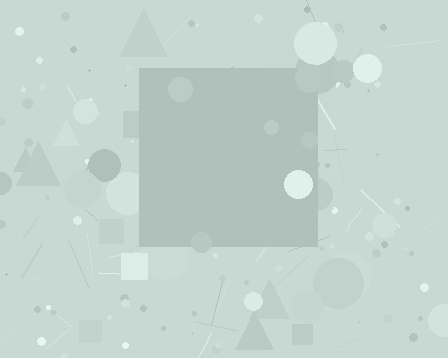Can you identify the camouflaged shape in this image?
The camouflaged shape is a square.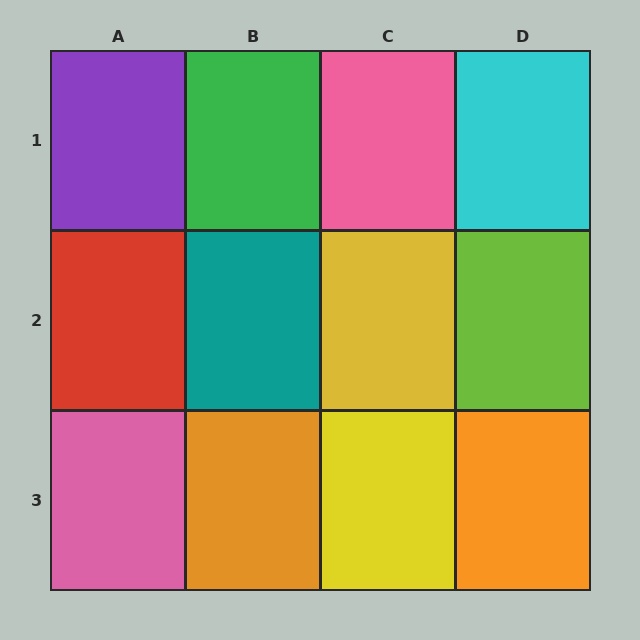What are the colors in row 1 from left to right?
Purple, green, pink, cyan.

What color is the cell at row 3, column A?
Pink.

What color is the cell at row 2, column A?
Red.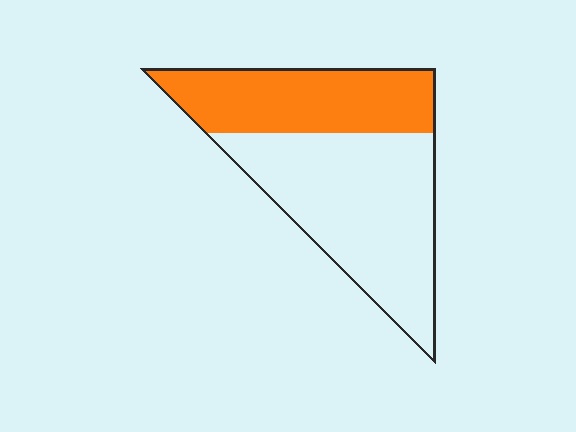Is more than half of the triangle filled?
No.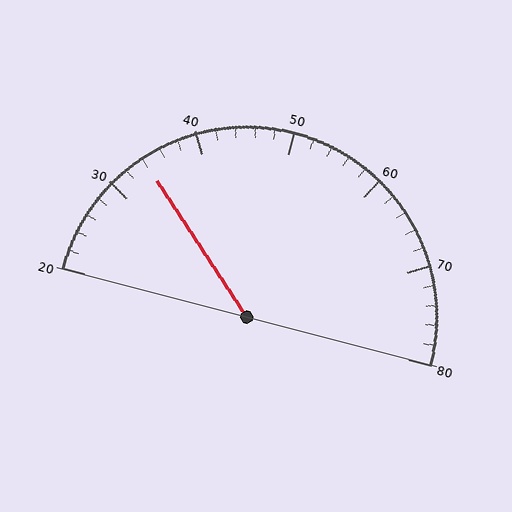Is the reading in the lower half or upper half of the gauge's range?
The reading is in the lower half of the range (20 to 80).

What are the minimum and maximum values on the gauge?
The gauge ranges from 20 to 80.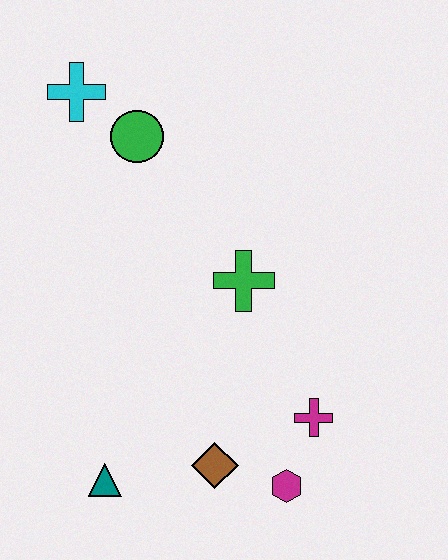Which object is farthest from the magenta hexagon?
The cyan cross is farthest from the magenta hexagon.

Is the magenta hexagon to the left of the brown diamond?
No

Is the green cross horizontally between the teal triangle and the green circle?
No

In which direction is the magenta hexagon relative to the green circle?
The magenta hexagon is below the green circle.